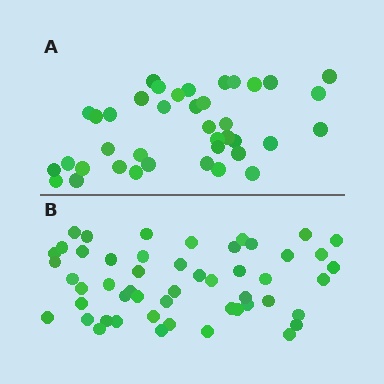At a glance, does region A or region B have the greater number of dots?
Region B (the bottom region) has more dots.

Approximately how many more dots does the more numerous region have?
Region B has roughly 12 or so more dots than region A.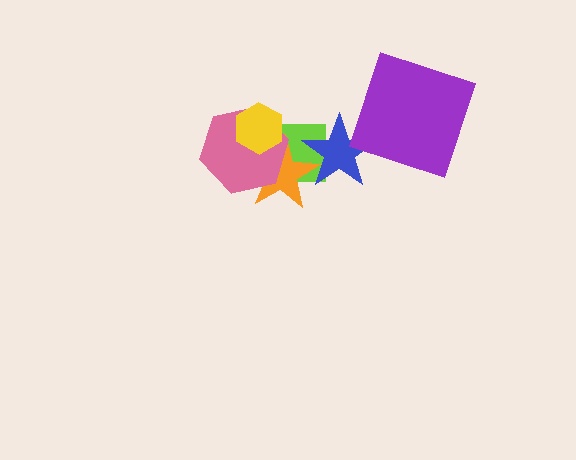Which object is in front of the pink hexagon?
The yellow hexagon is in front of the pink hexagon.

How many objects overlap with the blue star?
2 objects overlap with the blue star.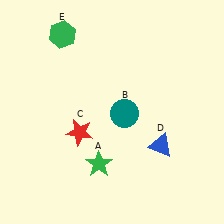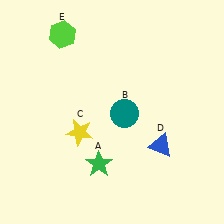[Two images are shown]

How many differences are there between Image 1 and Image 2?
There are 2 differences between the two images.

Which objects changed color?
C changed from red to yellow. E changed from green to lime.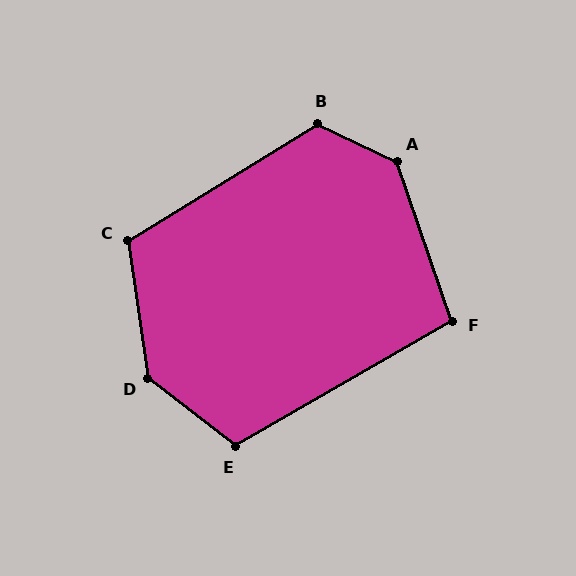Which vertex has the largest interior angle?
D, at approximately 136 degrees.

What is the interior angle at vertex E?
Approximately 112 degrees (obtuse).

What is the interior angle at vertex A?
Approximately 134 degrees (obtuse).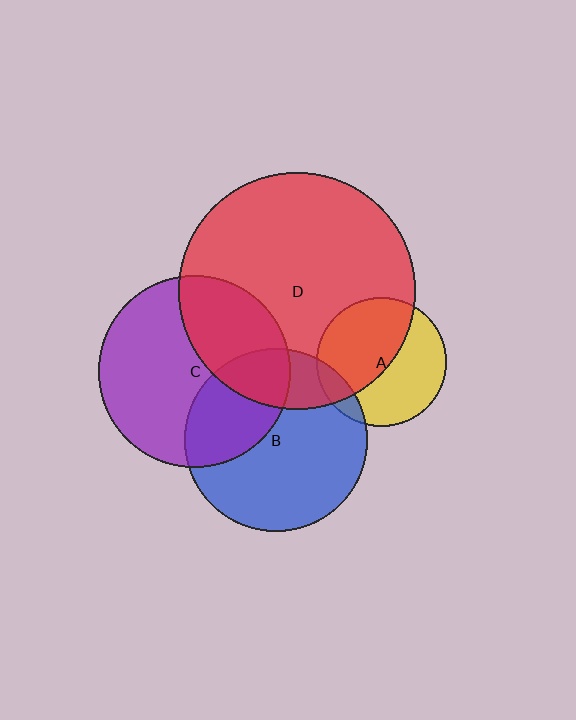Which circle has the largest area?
Circle D (red).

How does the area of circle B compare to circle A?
Approximately 2.0 times.